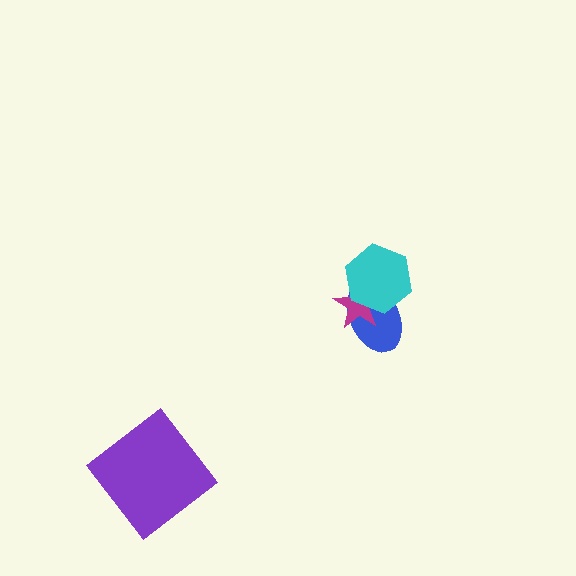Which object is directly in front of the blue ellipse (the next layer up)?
The magenta star is directly in front of the blue ellipse.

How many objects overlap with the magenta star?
2 objects overlap with the magenta star.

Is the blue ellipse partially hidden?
Yes, it is partially covered by another shape.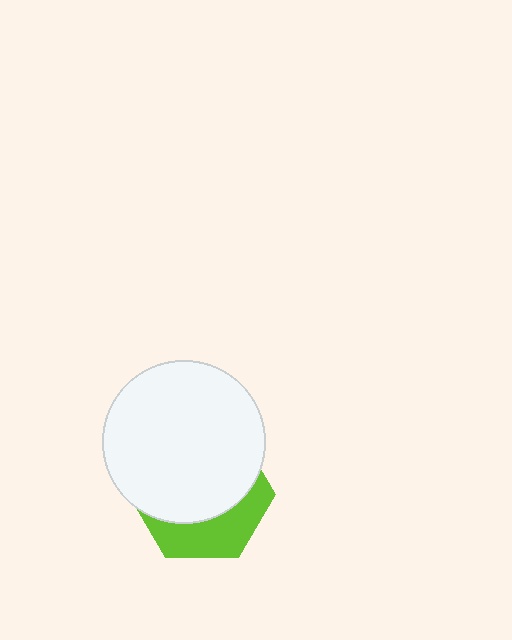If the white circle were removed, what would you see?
You would see the complete lime hexagon.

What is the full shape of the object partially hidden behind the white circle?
The partially hidden object is a lime hexagon.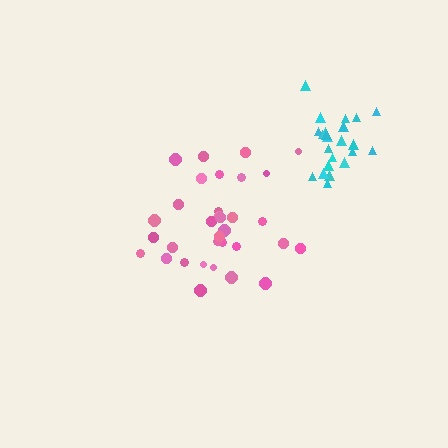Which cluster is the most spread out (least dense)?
Pink.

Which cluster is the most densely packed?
Cyan.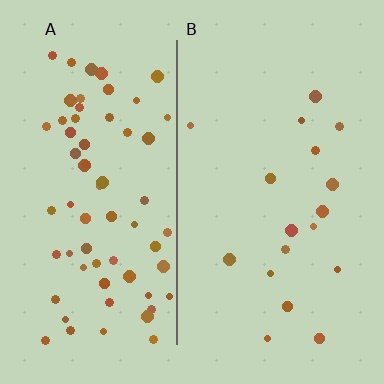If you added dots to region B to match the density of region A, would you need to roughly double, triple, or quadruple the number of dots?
Approximately quadruple.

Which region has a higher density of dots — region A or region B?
A (the left).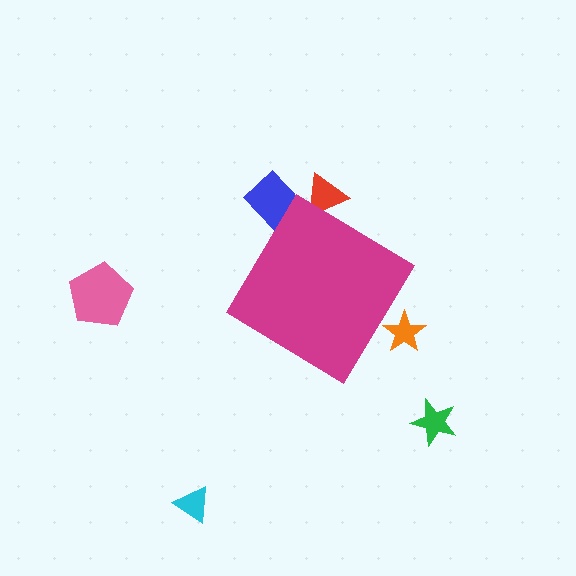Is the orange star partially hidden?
Yes, the orange star is partially hidden behind the magenta diamond.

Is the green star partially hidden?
No, the green star is fully visible.